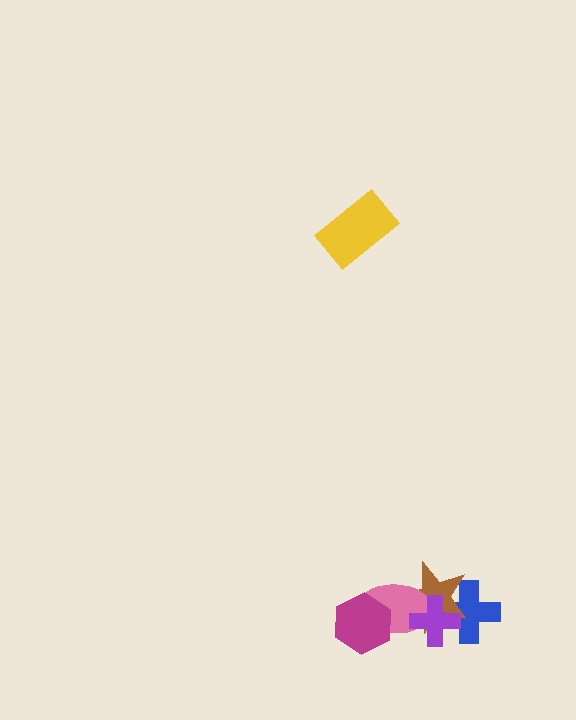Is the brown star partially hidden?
Yes, it is partially covered by another shape.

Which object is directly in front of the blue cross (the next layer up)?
The brown star is directly in front of the blue cross.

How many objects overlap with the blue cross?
2 objects overlap with the blue cross.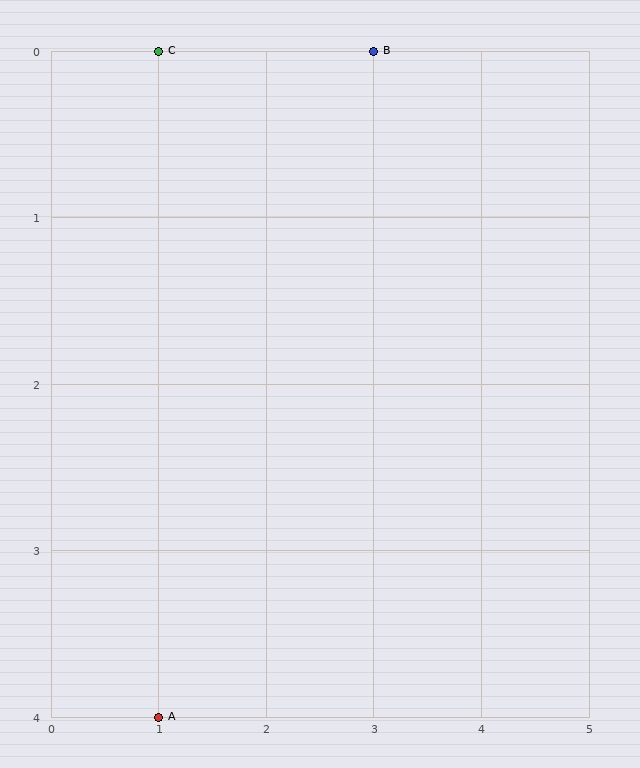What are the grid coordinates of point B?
Point B is at grid coordinates (3, 0).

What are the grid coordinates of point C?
Point C is at grid coordinates (1, 0).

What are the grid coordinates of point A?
Point A is at grid coordinates (1, 4).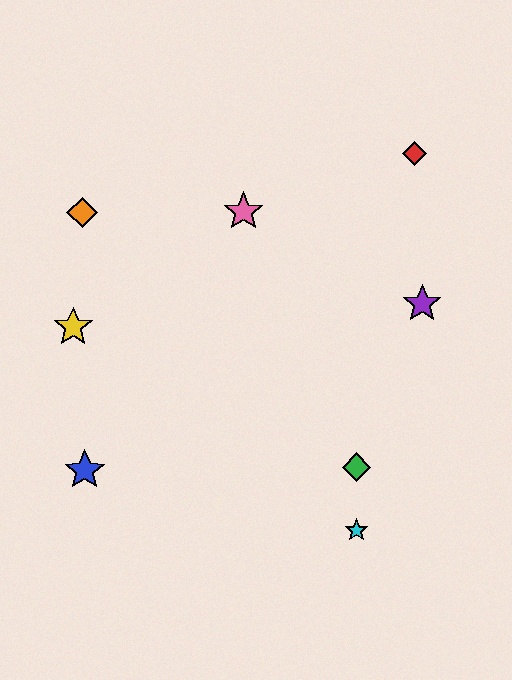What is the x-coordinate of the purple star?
The purple star is at x≈422.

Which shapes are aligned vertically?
The green diamond, the cyan star are aligned vertically.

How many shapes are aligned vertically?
2 shapes (the green diamond, the cyan star) are aligned vertically.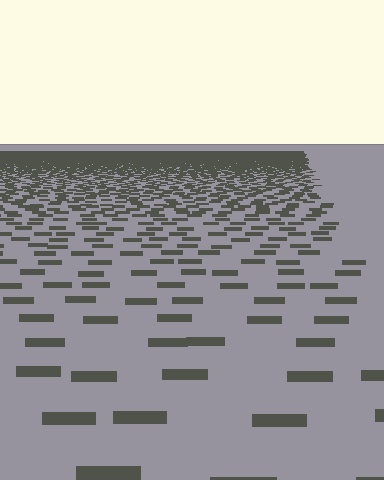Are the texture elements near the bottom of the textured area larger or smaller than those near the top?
Larger. Near the bottom, elements are closer to the viewer and appear at a bigger on-screen size.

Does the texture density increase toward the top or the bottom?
Density increases toward the top.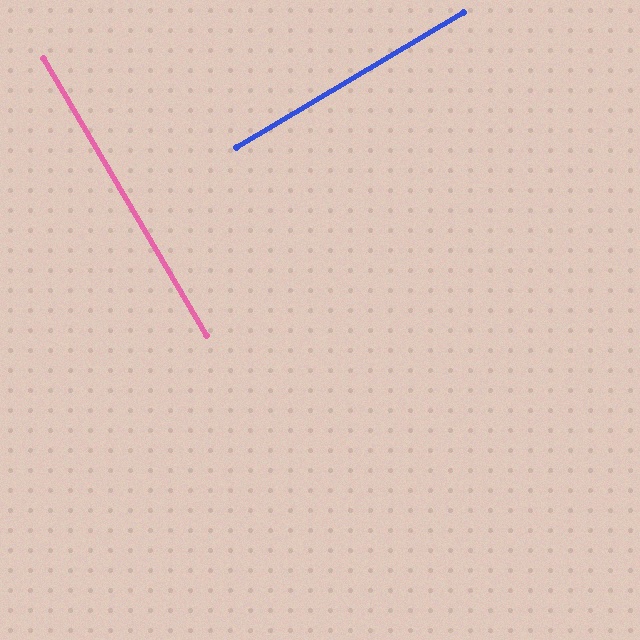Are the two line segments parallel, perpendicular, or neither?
Perpendicular — they meet at approximately 90°.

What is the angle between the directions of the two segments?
Approximately 90 degrees.